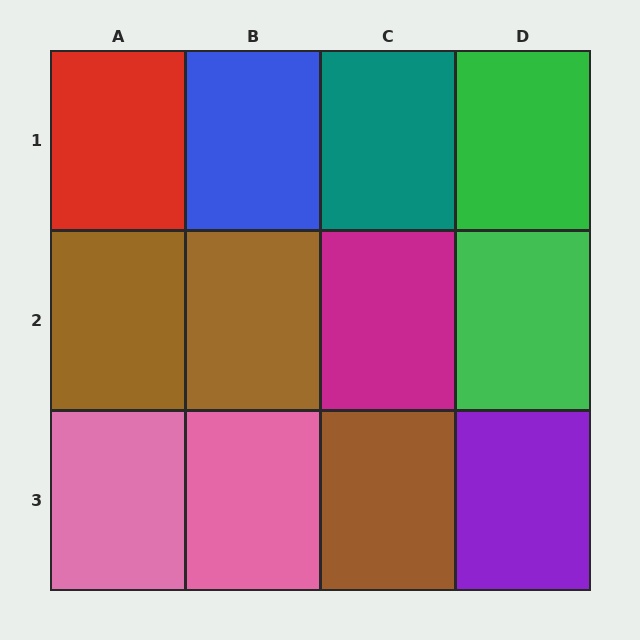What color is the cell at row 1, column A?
Red.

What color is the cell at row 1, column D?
Green.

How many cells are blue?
1 cell is blue.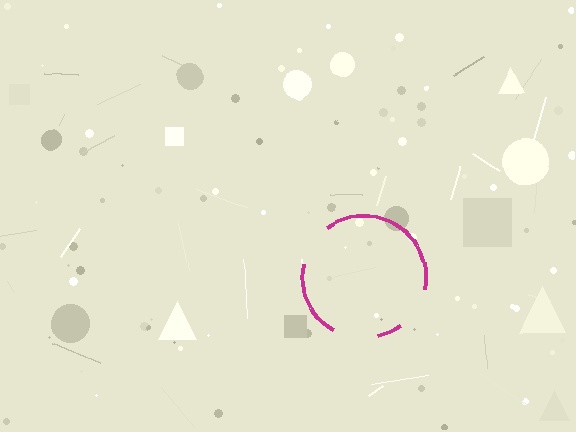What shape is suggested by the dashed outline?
The dashed outline suggests a circle.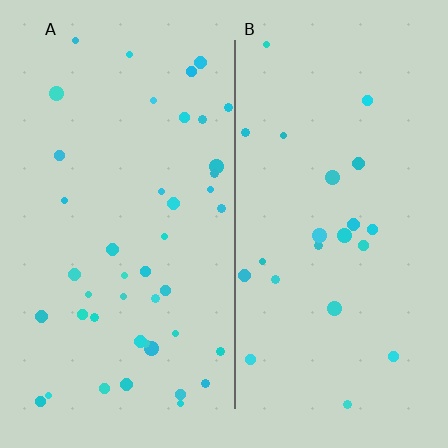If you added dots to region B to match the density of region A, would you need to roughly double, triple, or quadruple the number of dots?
Approximately double.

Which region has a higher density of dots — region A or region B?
A (the left).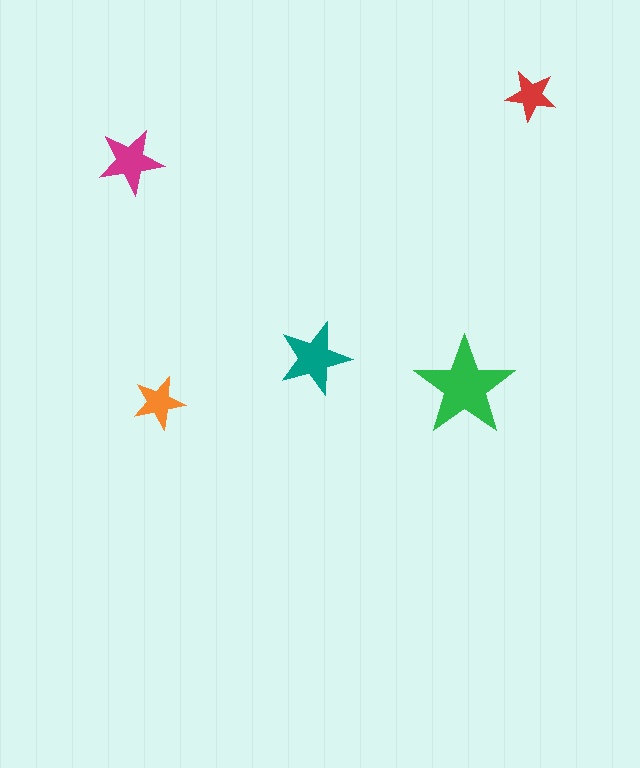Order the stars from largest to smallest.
the green one, the teal one, the magenta one, the orange one, the red one.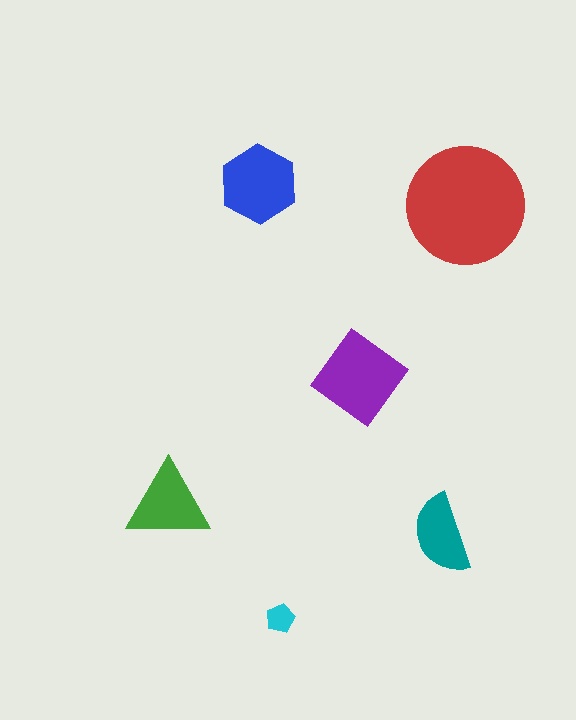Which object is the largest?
The red circle.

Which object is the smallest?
The cyan pentagon.